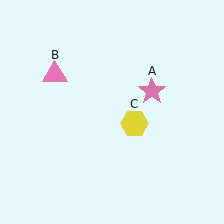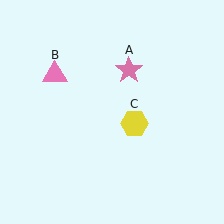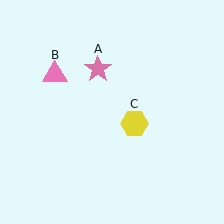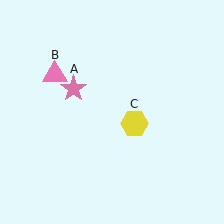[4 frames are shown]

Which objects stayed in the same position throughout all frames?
Pink triangle (object B) and yellow hexagon (object C) remained stationary.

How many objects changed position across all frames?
1 object changed position: pink star (object A).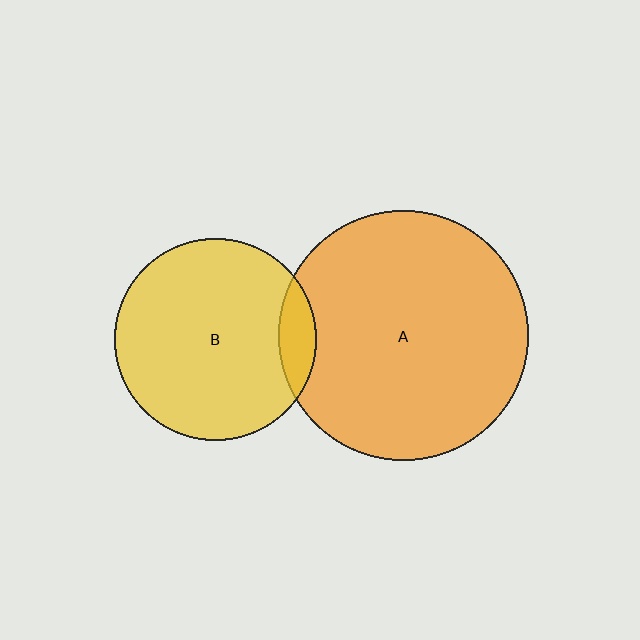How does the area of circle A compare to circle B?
Approximately 1.5 times.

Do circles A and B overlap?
Yes.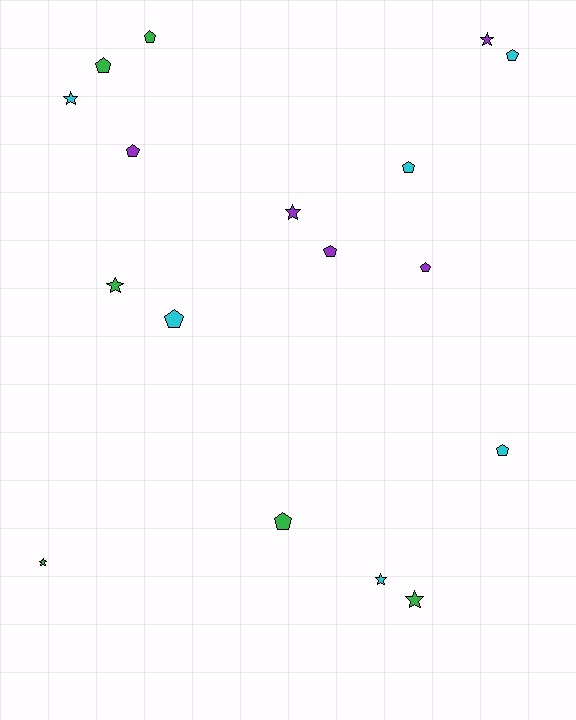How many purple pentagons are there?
There are 3 purple pentagons.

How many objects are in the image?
There are 17 objects.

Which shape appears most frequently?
Pentagon, with 10 objects.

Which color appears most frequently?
Cyan, with 6 objects.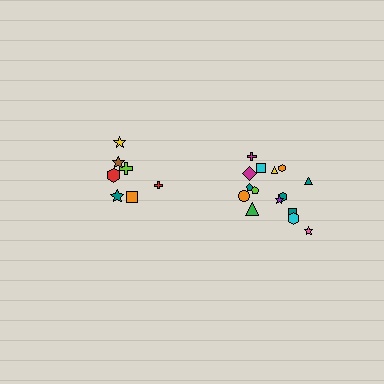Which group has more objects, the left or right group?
The right group.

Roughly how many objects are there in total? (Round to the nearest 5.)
Roughly 20 objects in total.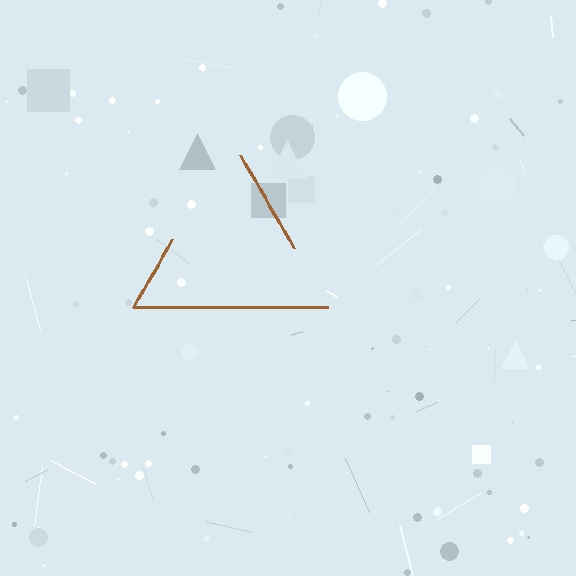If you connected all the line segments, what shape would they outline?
They would outline a triangle.